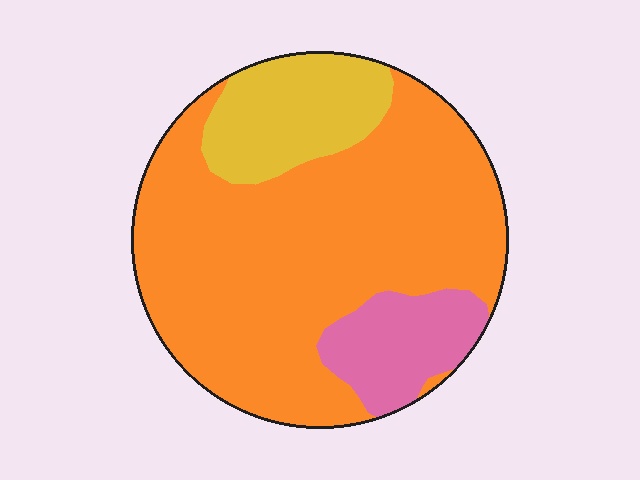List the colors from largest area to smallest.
From largest to smallest: orange, yellow, pink.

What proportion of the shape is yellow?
Yellow takes up less than a sixth of the shape.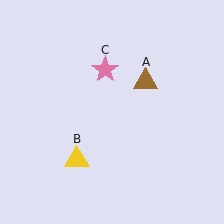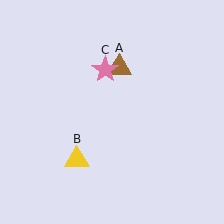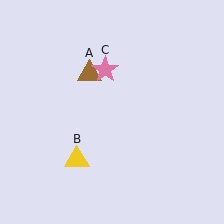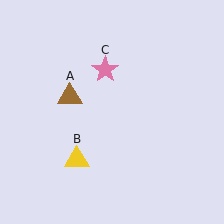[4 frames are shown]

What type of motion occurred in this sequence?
The brown triangle (object A) rotated counterclockwise around the center of the scene.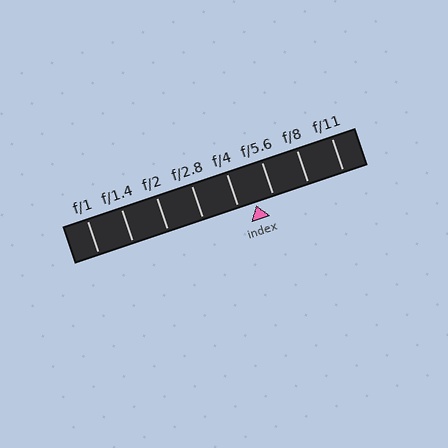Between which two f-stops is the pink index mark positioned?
The index mark is between f/4 and f/5.6.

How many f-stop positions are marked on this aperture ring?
There are 8 f-stop positions marked.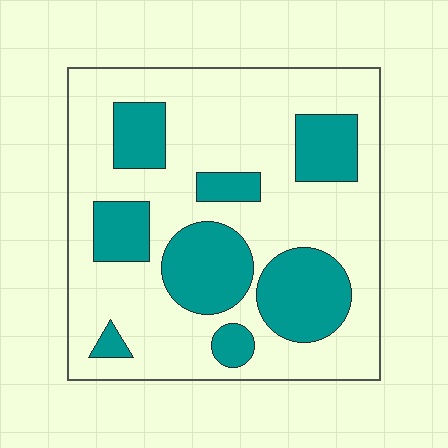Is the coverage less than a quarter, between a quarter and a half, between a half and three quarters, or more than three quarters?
Between a quarter and a half.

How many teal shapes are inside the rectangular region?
8.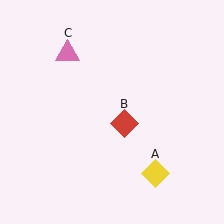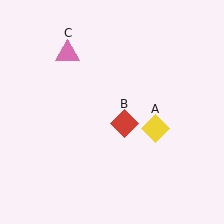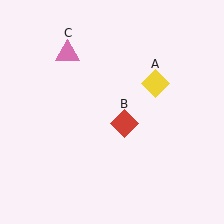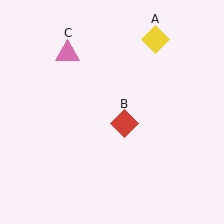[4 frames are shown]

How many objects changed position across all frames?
1 object changed position: yellow diamond (object A).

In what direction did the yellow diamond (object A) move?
The yellow diamond (object A) moved up.